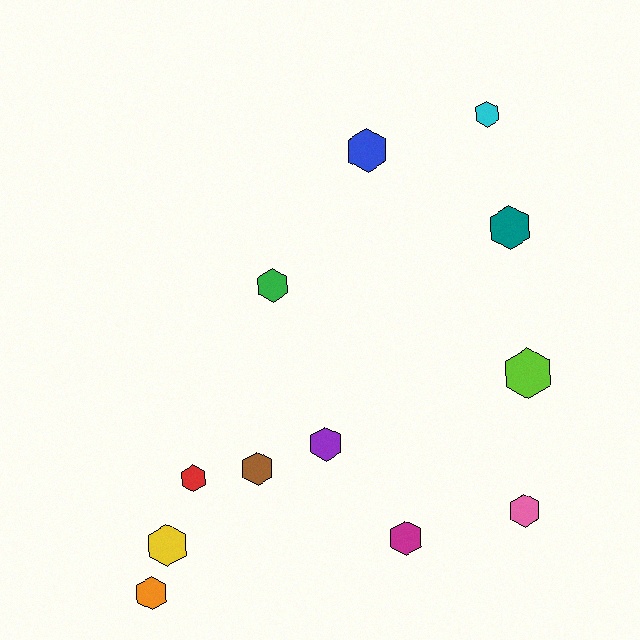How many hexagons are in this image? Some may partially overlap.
There are 12 hexagons.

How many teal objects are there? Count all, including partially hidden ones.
There is 1 teal object.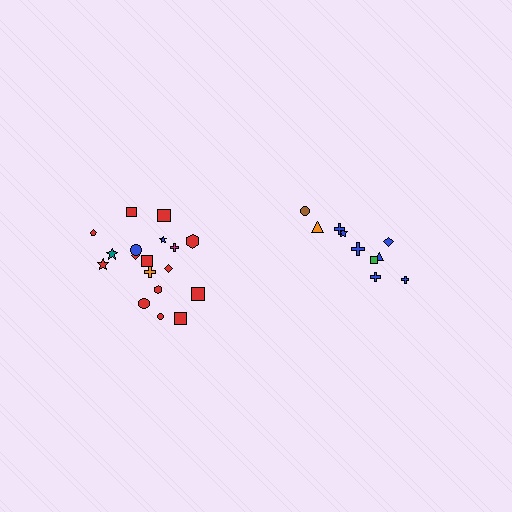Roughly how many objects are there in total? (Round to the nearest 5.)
Roughly 30 objects in total.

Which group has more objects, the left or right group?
The left group.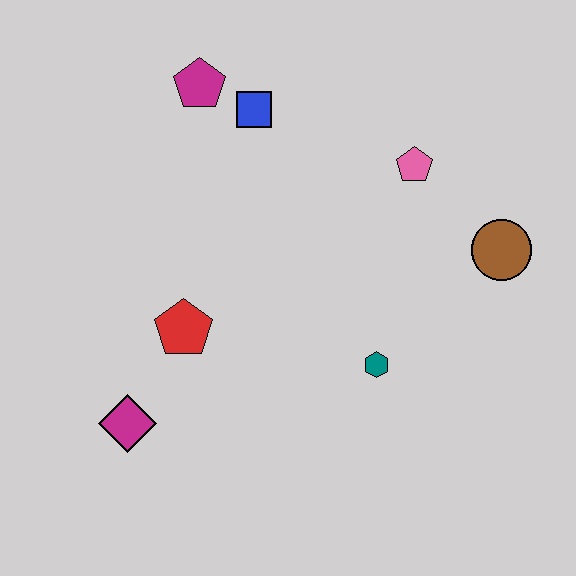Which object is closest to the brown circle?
The pink pentagon is closest to the brown circle.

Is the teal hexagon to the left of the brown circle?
Yes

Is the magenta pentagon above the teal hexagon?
Yes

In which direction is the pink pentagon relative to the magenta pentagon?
The pink pentagon is to the right of the magenta pentagon.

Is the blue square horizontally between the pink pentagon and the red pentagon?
Yes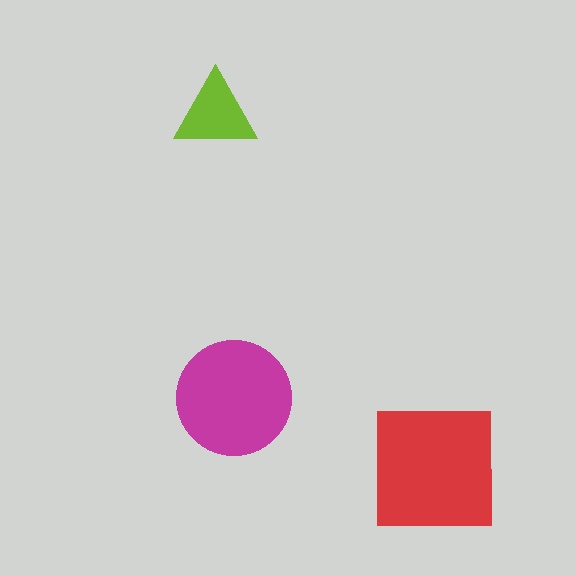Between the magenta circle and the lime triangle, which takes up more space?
The magenta circle.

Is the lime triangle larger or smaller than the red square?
Smaller.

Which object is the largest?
The red square.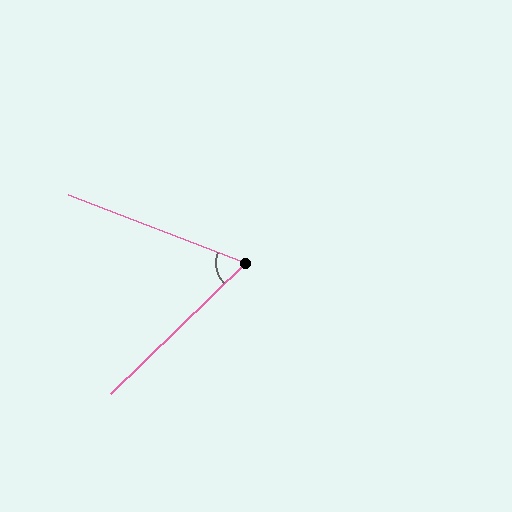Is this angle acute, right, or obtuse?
It is acute.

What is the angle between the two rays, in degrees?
Approximately 65 degrees.